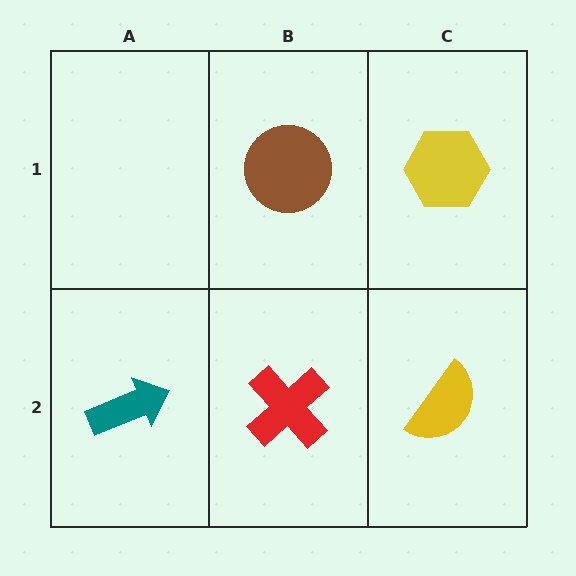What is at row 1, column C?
A yellow hexagon.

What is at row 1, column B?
A brown circle.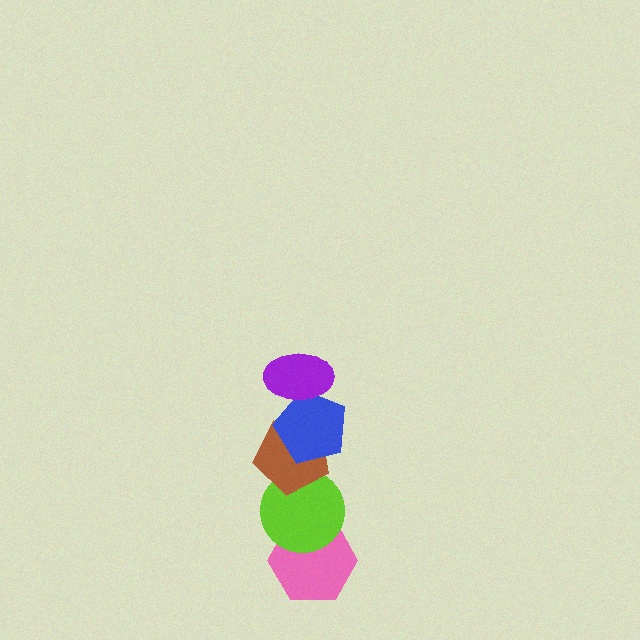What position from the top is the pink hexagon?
The pink hexagon is 5th from the top.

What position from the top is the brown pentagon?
The brown pentagon is 3rd from the top.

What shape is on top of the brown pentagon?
The blue pentagon is on top of the brown pentagon.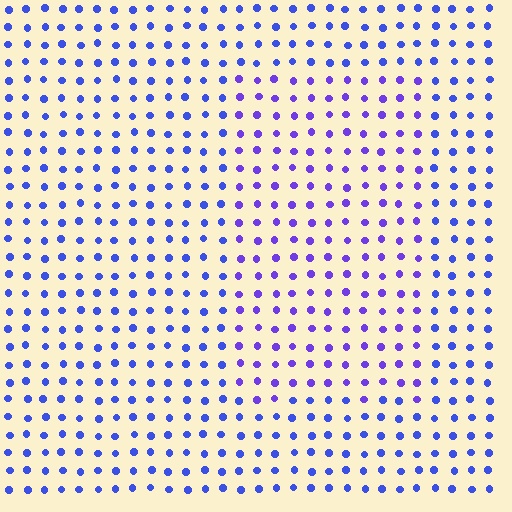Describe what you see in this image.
The image is filled with small blue elements in a uniform arrangement. A rectangle-shaped region is visible where the elements are tinted to a slightly different hue, forming a subtle color boundary.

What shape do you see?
I see a rectangle.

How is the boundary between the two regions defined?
The boundary is defined purely by a slight shift in hue (about 27 degrees). Spacing, size, and orientation are identical on both sides.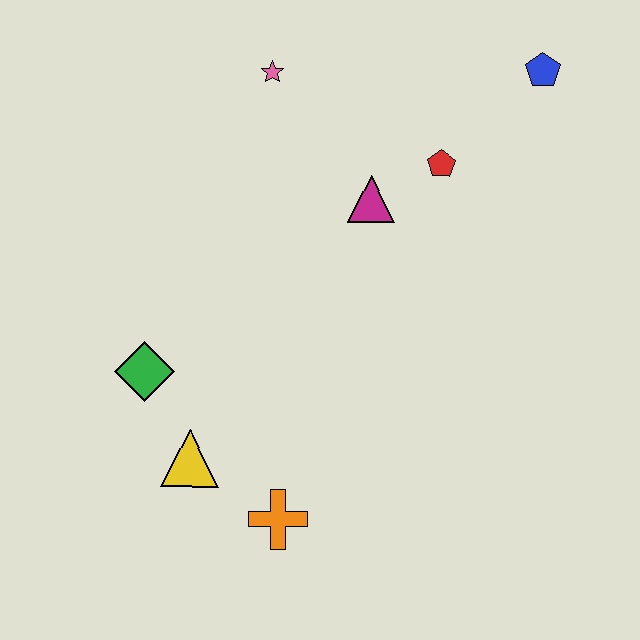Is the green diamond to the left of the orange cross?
Yes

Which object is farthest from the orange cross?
The blue pentagon is farthest from the orange cross.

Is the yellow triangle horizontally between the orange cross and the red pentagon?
No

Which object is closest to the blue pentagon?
The red pentagon is closest to the blue pentagon.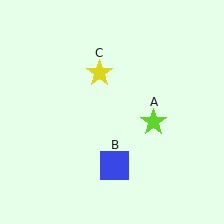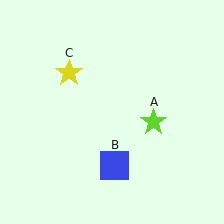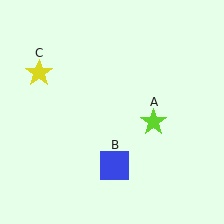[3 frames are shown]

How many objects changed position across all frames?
1 object changed position: yellow star (object C).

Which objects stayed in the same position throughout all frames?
Lime star (object A) and blue square (object B) remained stationary.